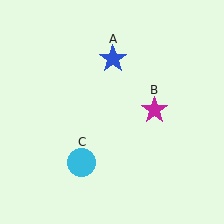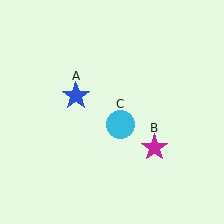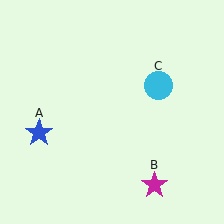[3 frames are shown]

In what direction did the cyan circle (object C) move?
The cyan circle (object C) moved up and to the right.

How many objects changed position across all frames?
3 objects changed position: blue star (object A), magenta star (object B), cyan circle (object C).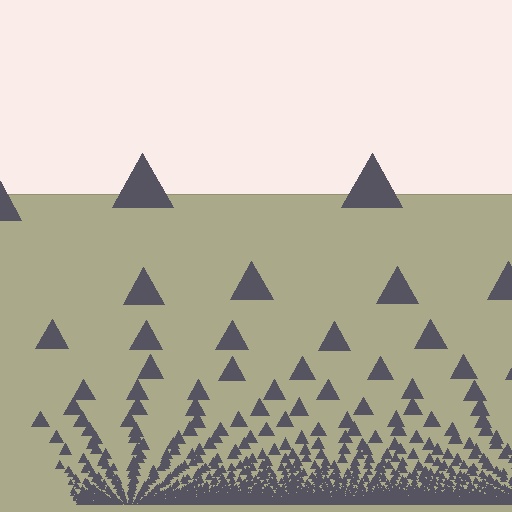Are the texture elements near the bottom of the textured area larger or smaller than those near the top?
Smaller. The gradient is inverted — elements near the bottom are smaller and denser.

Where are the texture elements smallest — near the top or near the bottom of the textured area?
Near the bottom.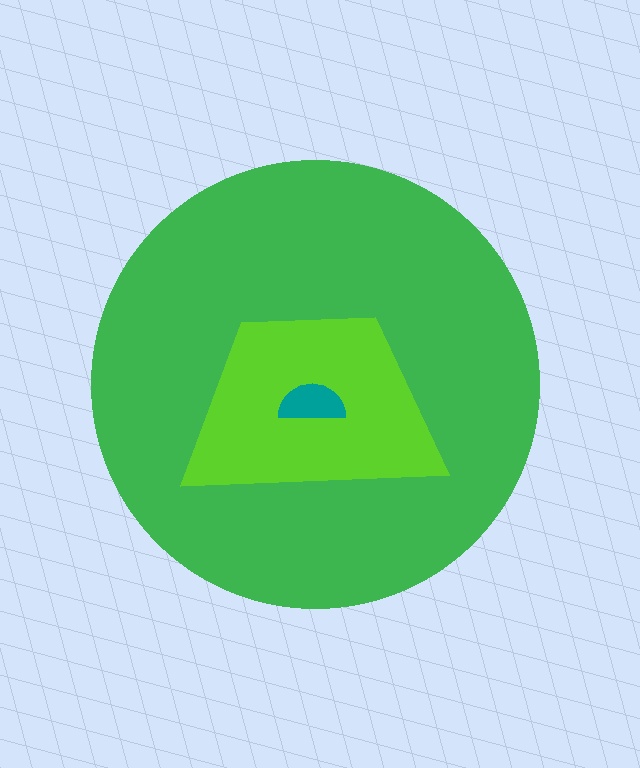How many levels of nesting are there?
3.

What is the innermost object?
The teal semicircle.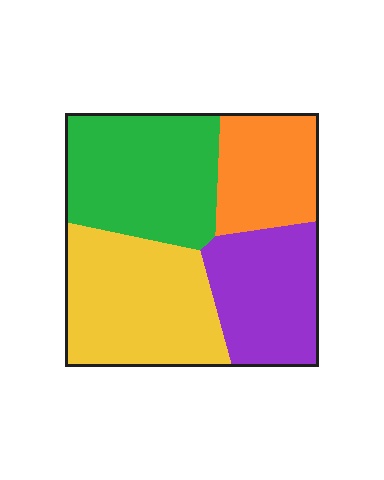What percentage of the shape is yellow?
Yellow takes up about one third (1/3) of the shape.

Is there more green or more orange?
Green.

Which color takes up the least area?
Orange, at roughly 20%.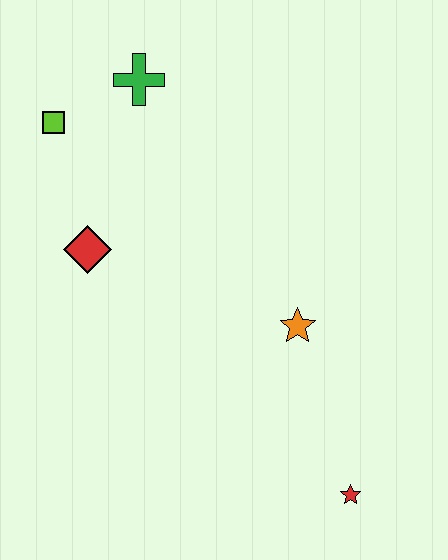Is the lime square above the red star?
Yes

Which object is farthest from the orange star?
The lime square is farthest from the orange star.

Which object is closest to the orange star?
The red star is closest to the orange star.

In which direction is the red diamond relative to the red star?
The red diamond is to the left of the red star.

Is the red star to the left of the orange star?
No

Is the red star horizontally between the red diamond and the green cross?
No